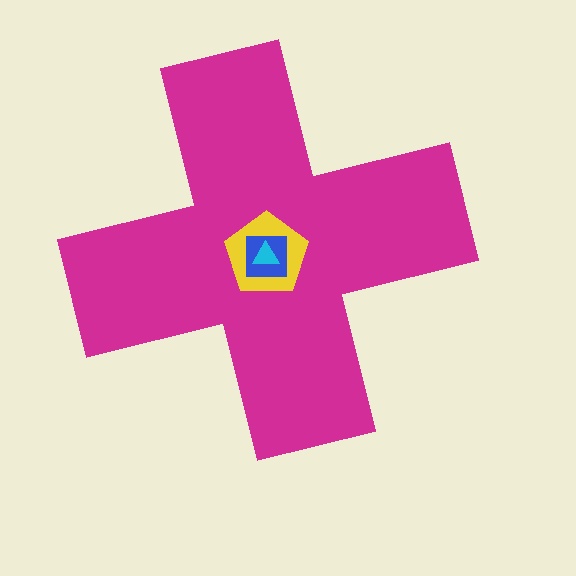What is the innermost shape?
The cyan triangle.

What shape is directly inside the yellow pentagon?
The blue square.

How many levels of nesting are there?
4.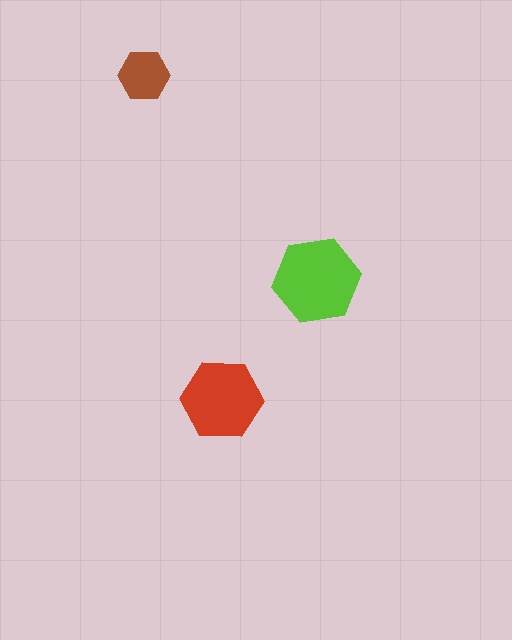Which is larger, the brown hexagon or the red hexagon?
The red one.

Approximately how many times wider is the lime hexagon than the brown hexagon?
About 1.5 times wider.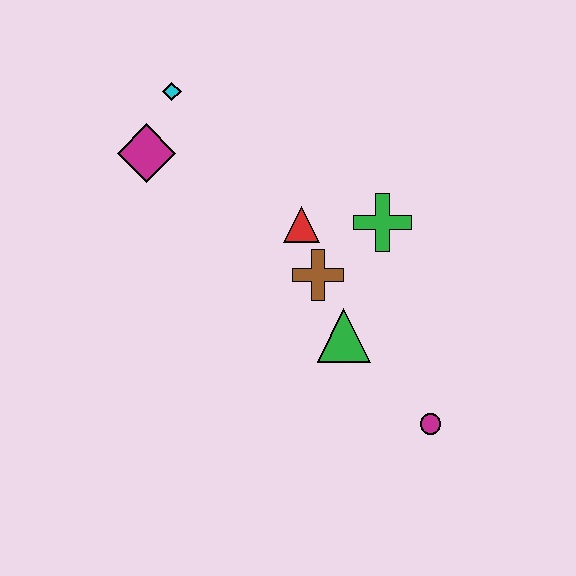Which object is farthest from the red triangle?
The magenta circle is farthest from the red triangle.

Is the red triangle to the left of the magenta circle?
Yes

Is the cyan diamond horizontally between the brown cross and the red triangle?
No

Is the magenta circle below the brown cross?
Yes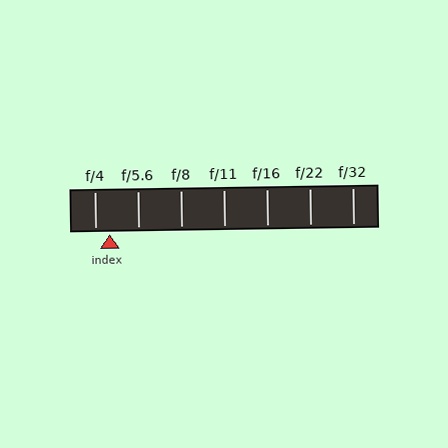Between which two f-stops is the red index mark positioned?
The index mark is between f/4 and f/5.6.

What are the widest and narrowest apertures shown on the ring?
The widest aperture shown is f/4 and the narrowest is f/32.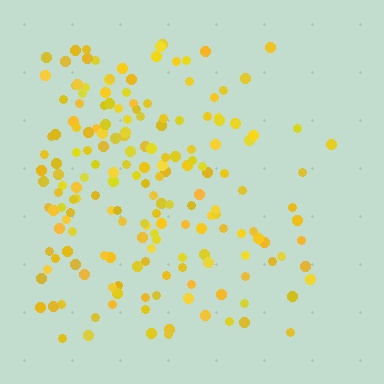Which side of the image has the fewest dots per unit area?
The right.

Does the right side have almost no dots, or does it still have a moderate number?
Still a moderate number, just noticeably fewer than the left.